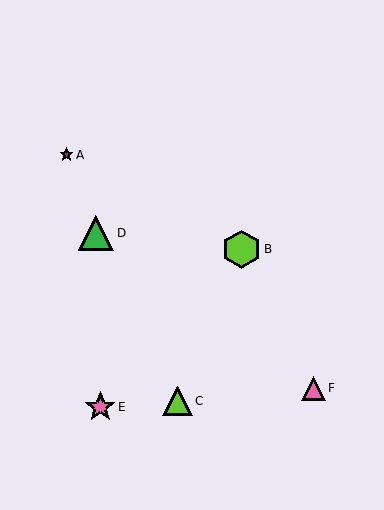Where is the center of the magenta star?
The center of the magenta star is at (66, 155).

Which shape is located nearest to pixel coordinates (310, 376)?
The pink triangle (labeled F) at (313, 388) is nearest to that location.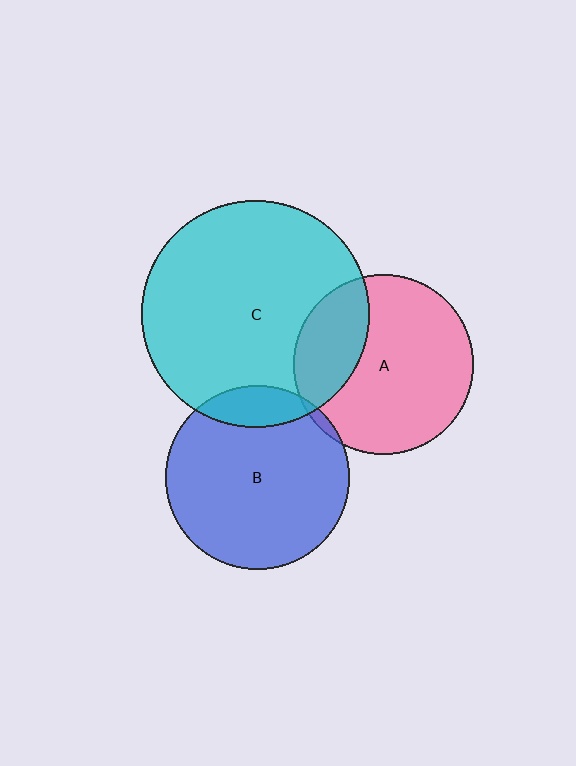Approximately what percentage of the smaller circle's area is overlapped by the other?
Approximately 5%.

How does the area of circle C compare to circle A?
Approximately 1.6 times.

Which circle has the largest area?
Circle C (cyan).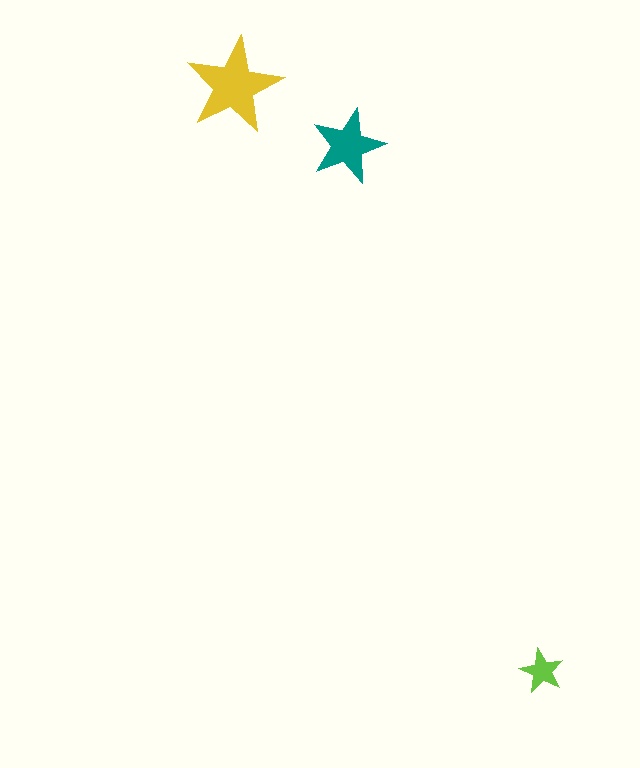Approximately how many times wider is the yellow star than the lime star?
About 2 times wider.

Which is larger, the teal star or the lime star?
The teal one.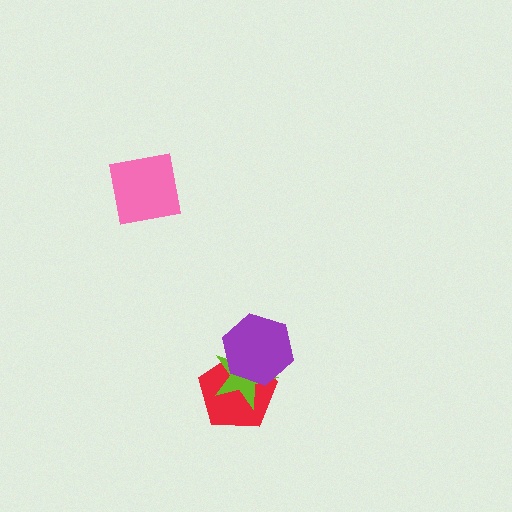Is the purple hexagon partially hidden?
No, no other shape covers it.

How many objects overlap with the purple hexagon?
2 objects overlap with the purple hexagon.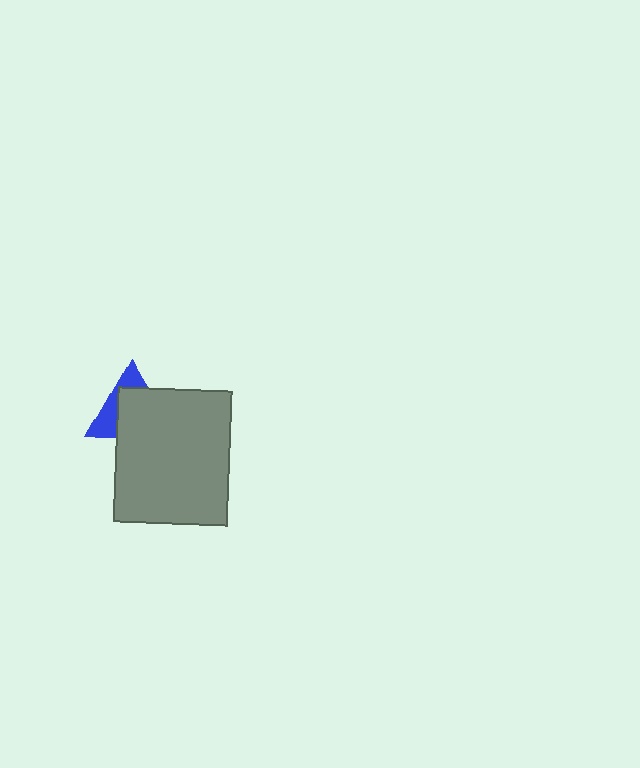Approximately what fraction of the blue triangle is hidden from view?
Roughly 64% of the blue triangle is hidden behind the gray rectangle.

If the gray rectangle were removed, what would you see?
You would see the complete blue triangle.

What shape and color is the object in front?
The object in front is a gray rectangle.